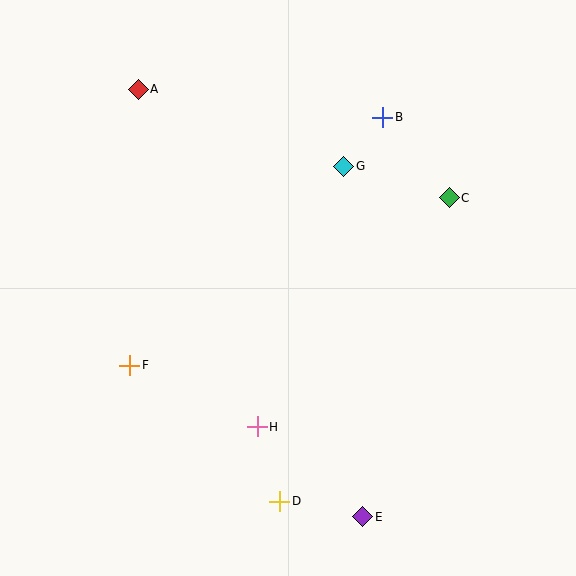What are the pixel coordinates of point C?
Point C is at (449, 198).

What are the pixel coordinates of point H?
Point H is at (257, 427).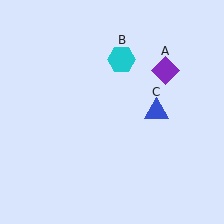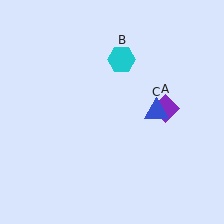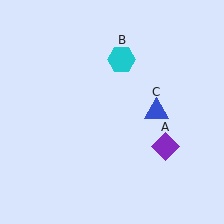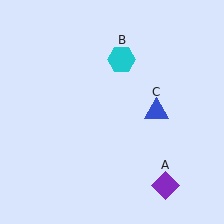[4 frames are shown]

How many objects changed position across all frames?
1 object changed position: purple diamond (object A).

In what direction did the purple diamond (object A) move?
The purple diamond (object A) moved down.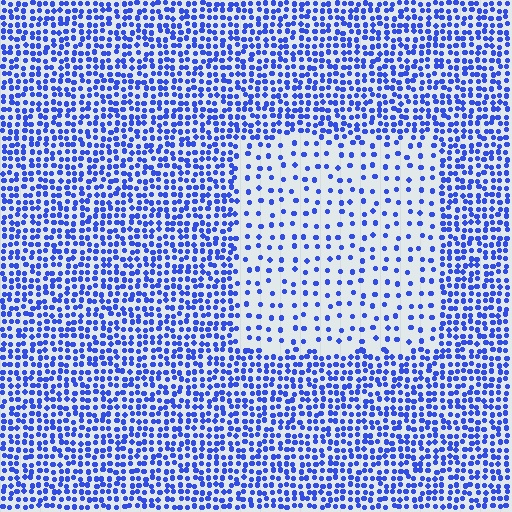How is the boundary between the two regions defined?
The boundary is defined by a change in element density (approximately 2.6x ratio). All elements are the same color, size, and shape.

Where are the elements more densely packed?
The elements are more densely packed outside the rectangle boundary.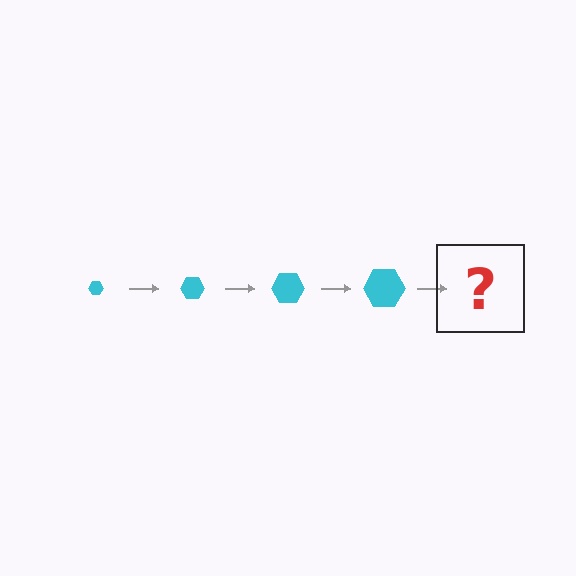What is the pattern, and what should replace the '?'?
The pattern is that the hexagon gets progressively larger each step. The '?' should be a cyan hexagon, larger than the previous one.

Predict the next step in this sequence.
The next step is a cyan hexagon, larger than the previous one.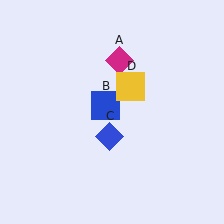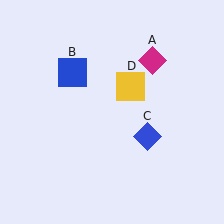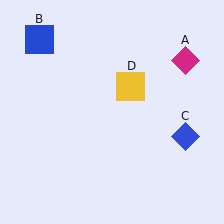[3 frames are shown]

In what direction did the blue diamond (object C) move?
The blue diamond (object C) moved right.